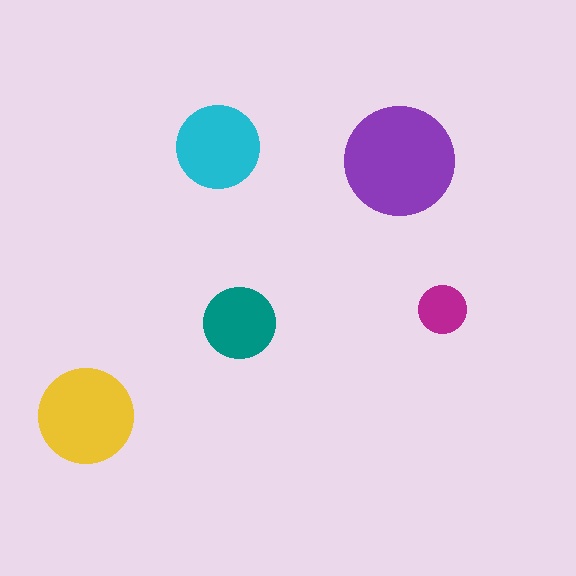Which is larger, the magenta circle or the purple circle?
The purple one.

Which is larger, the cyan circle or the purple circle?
The purple one.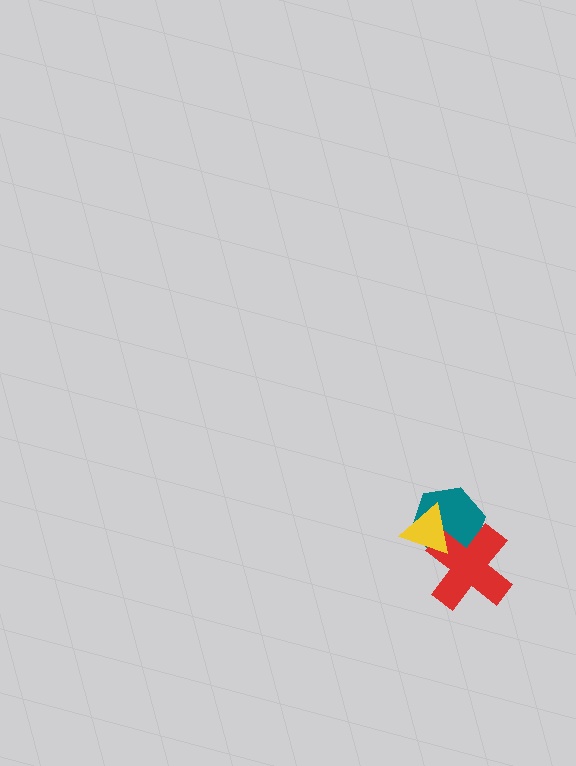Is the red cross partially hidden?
Yes, it is partially covered by another shape.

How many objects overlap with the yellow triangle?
2 objects overlap with the yellow triangle.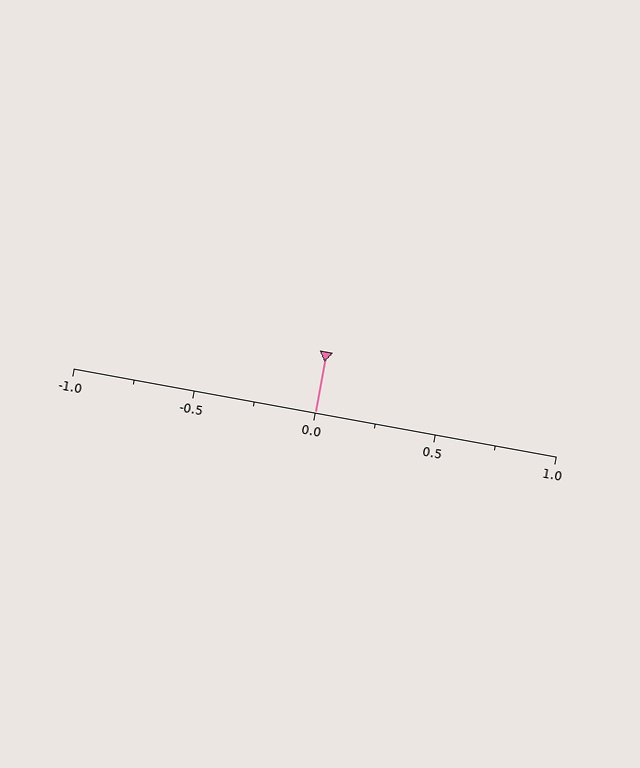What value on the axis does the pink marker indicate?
The marker indicates approximately 0.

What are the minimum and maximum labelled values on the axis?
The axis runs from -1.0 to 1.0.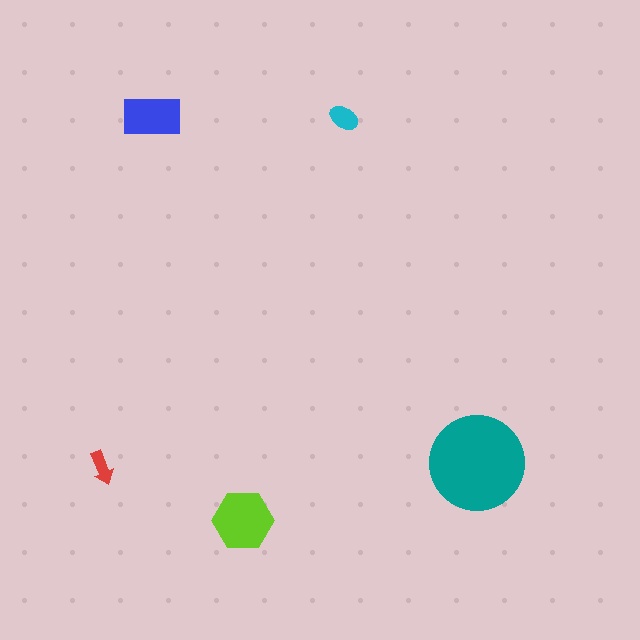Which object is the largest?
The teal circle.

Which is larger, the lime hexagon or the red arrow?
The lime hexagon.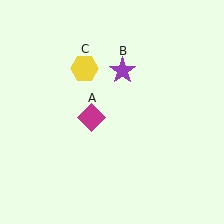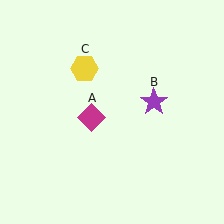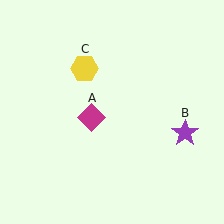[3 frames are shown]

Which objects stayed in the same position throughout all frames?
Magenta diamond (object A) and yellow hexagon (object C) remained stationary.